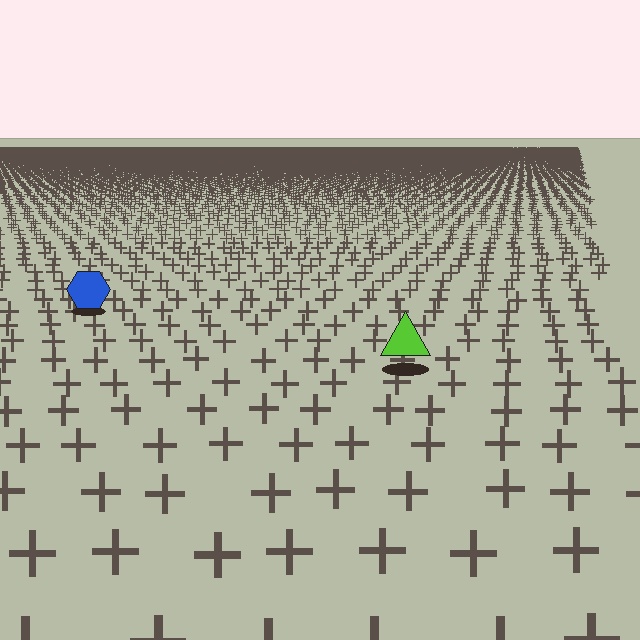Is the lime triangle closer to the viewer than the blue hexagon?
Yes. The lime triangle is closer — you can tell from the texture gradient: the ground texture is coarser near it.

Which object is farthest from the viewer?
The blue hexagon is farthest from the viewer. It appears smaller and the ground texture around it is denser.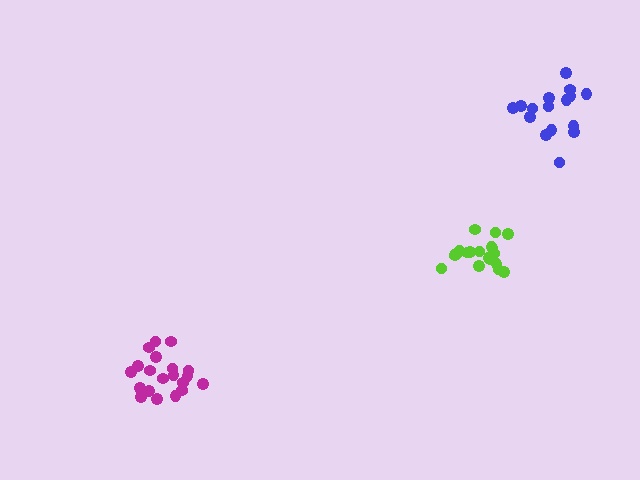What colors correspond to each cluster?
The clusters are colored: magenta, blue, lime.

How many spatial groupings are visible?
There are 3 spatial groupings.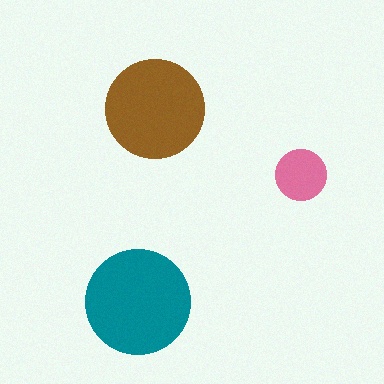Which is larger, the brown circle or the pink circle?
The brown one.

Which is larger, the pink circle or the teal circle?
The teal one.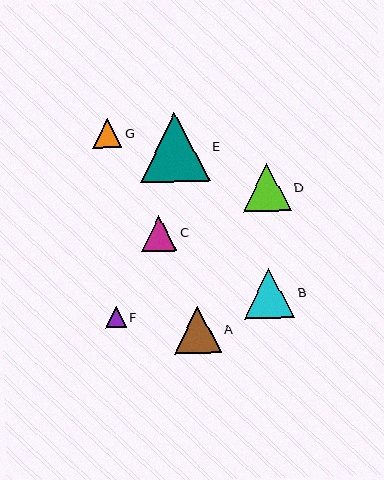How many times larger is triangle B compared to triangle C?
Triangle B is approximately 1.4 times the size of triangle C.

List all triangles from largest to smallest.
From largest to smallest: E, B, D, A, C, G, F.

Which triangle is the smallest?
Triangle F is the smallest with a size of approximately 21 pixels.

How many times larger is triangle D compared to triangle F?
Triangle D is approximately 2.3 times the size of triangle F.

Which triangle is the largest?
Triangle E is the largest with a size of approximately 69 pixels.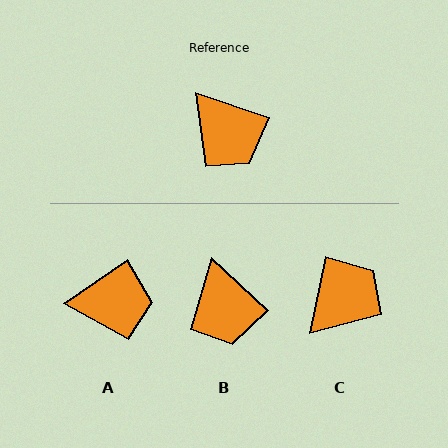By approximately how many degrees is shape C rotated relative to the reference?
Approximately 97 degrees counter-clockwise.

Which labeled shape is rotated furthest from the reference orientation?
C, about 97 degrees away.